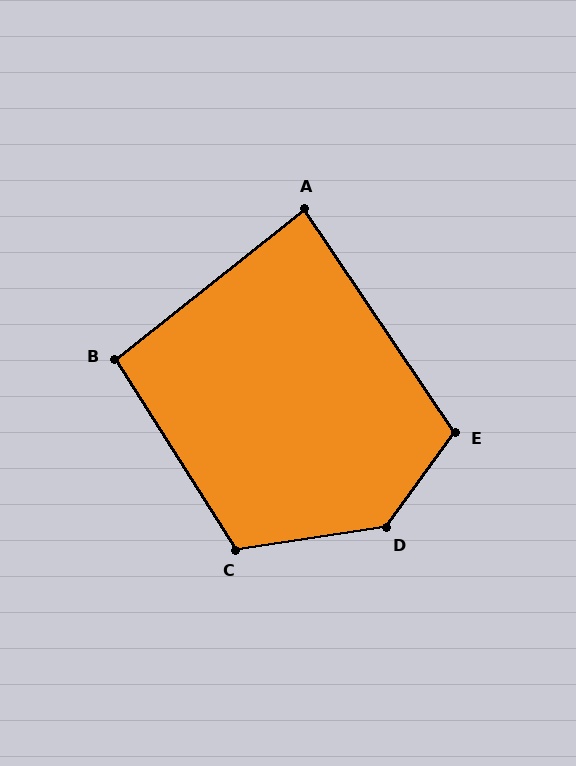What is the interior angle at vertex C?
Approximately 114 degrees (obtuse).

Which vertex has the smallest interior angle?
A, at approximately 86 degrees.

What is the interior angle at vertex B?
Approximately 96 degrees (obtuse).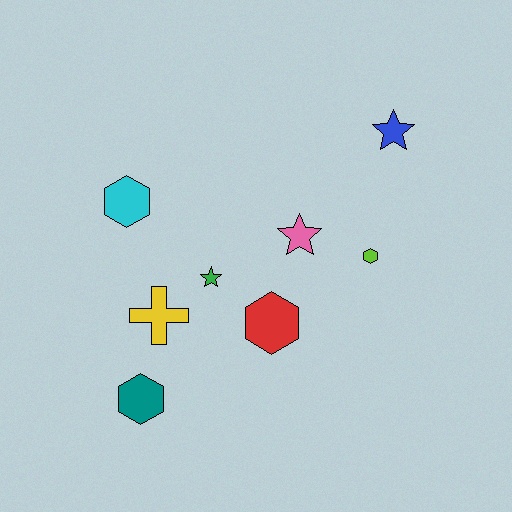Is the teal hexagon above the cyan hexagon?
No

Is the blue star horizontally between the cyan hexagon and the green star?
No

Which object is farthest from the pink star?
The teal hexagon is farthest from the pink star.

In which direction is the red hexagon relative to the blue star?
The red hexagon is below the blue star.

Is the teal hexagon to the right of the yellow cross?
No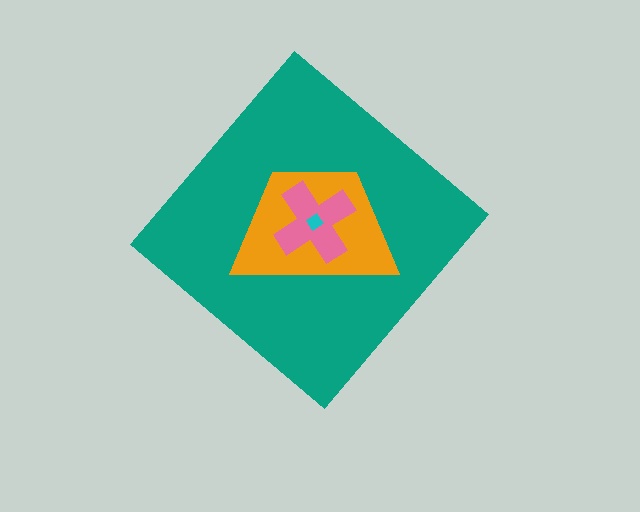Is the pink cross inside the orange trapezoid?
Yes.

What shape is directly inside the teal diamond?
The orange trapezoid.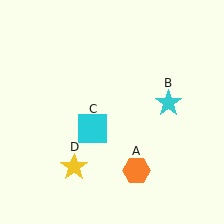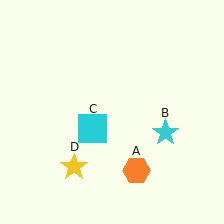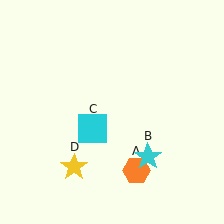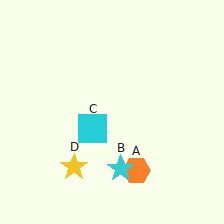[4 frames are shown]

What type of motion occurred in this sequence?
The cyan star (object B) rotated clockwise around the center of the scene.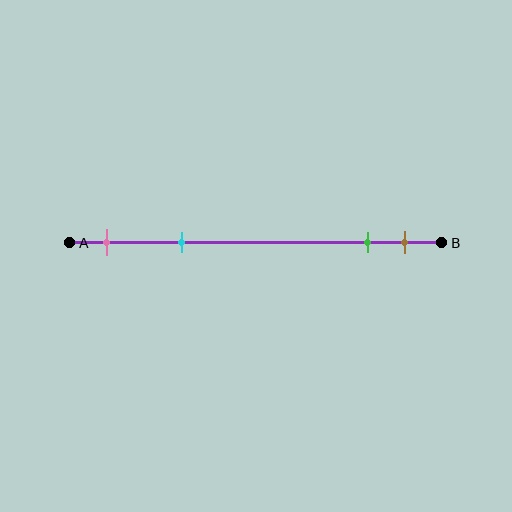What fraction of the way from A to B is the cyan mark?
The cyan mark is approximately 30% (0.3) of the way from A to B.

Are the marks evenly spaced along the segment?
No, the marks are not evenly spaced.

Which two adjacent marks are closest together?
The green and brown marks are the closest adjacent pair.